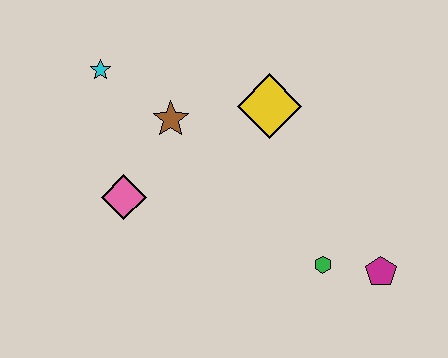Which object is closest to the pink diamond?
The brown star is closest to the pink diamond.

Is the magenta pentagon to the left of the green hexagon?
No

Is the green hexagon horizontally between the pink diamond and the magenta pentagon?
Yes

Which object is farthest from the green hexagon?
The cyan star is farthest from the green hexagon.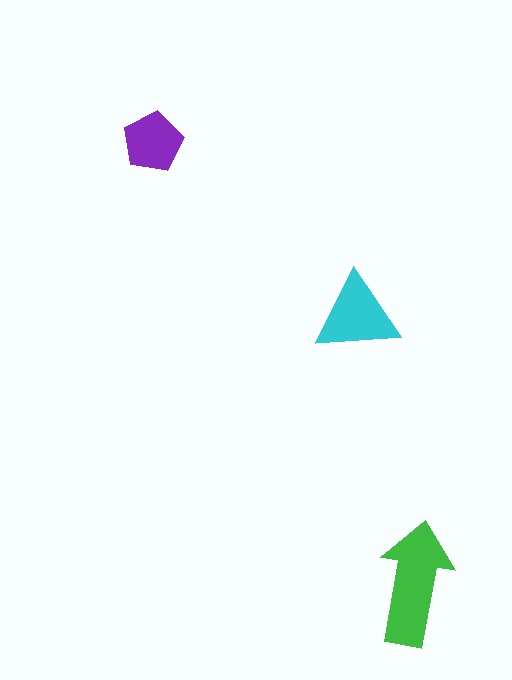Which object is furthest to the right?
The green arrow is rightmost.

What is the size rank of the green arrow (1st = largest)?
1st.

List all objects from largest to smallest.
The green arrow, the cyan triangle, the purple pentagon.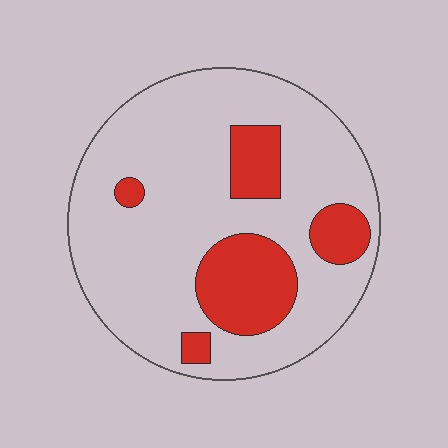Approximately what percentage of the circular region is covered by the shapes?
Approximately 20%.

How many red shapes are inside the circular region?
5.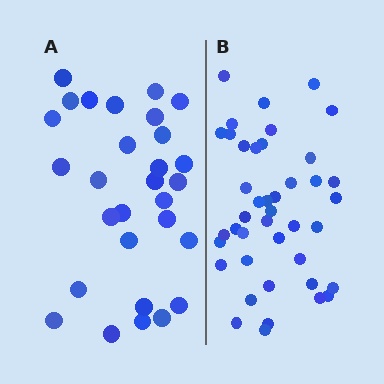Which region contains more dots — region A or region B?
Region B (the right region) has more dots.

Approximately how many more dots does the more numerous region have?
Region B has approximately 15 more dots than region A.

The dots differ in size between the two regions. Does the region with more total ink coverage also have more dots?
No. Region A has more total ink coverage because its dots are larger, but region B actually contains more individual dots. Total area can be misleading — the number of items is what matters here.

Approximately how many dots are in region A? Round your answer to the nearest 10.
About 30 dots. (The exact count is 29, which rounds to 30.)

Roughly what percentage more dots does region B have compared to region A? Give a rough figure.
About 45% more.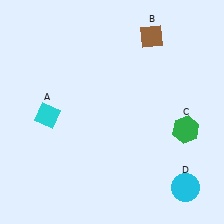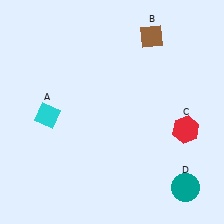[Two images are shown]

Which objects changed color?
C changed from green to red. D changed from cyan to teal.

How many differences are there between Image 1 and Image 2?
There are 2 differences between the two images.